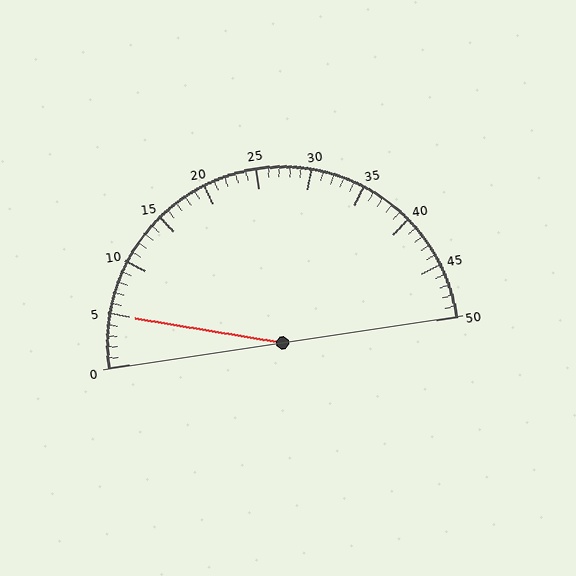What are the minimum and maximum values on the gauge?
The gauge ranges from 0 to 50.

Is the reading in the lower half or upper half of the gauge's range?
The reading is in the lower half of the range (0 to 50).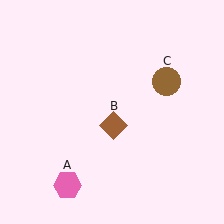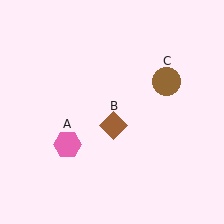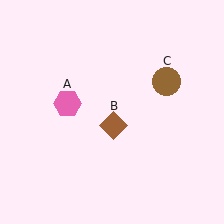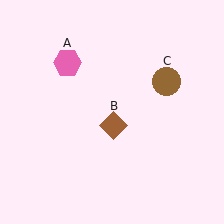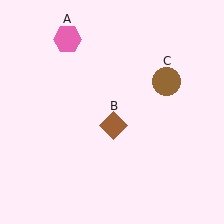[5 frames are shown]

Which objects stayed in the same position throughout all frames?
Brown diamond (object B) and brown circle (object C) remained stationary.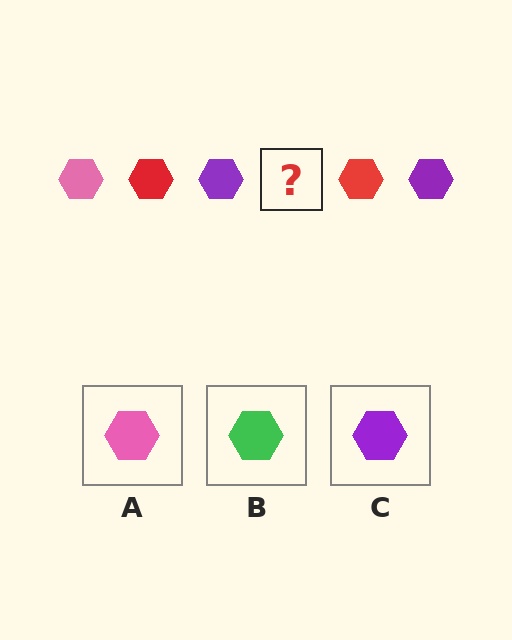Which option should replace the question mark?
Option A.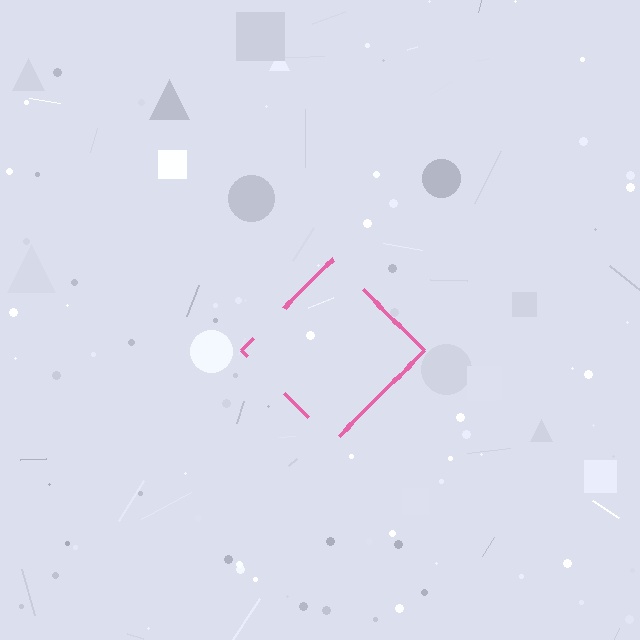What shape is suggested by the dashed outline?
The dashed outline suggests a diamond.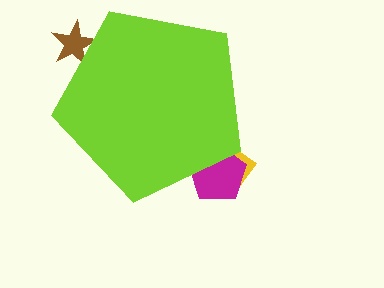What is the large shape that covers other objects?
A lime pentagon.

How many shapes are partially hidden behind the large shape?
3 shapes are partially hidden.